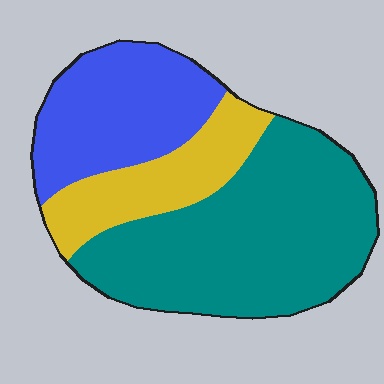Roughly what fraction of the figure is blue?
Blue covers roughly 30% of the figure.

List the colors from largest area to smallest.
From largest to smallest: teal, blue, yellow.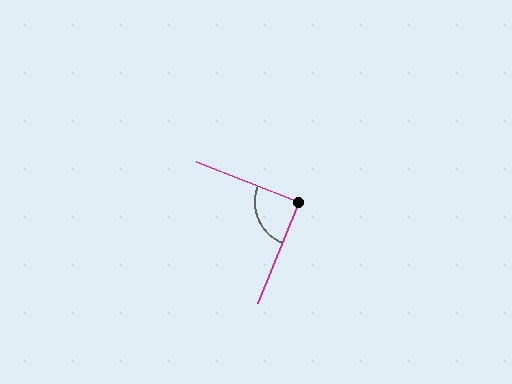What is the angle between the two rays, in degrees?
Approximately 89 degrees.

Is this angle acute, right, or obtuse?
It is approximately a right angle.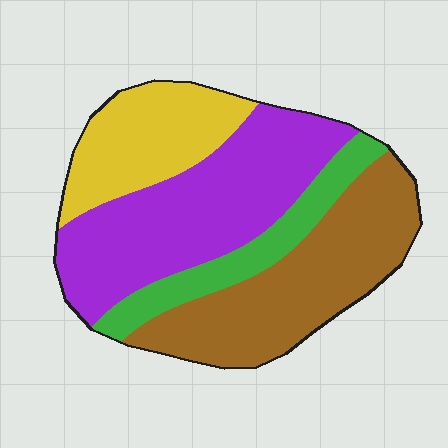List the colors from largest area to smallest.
From largest to smallest: purple, brown, yellow, green.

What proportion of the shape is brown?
Brown takes up about one third (1/3) of the shape.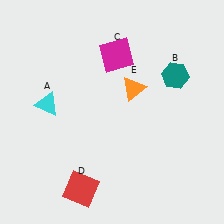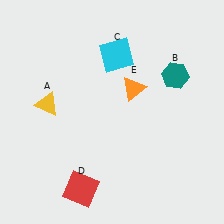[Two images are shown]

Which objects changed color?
A changed from cyan to yellow. C changed from magenta to cyan.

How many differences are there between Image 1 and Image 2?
There are 2 differences between the two images.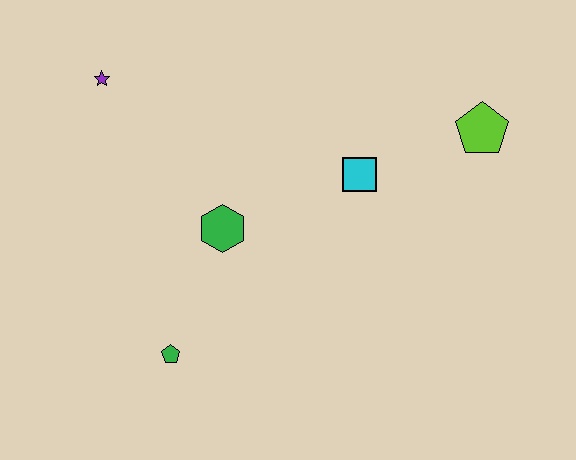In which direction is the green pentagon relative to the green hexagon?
The green pentagon is below the green hexagon.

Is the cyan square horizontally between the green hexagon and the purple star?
No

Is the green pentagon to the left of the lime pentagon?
Yes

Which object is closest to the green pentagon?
The green hexagon is closest to the green pentagon.